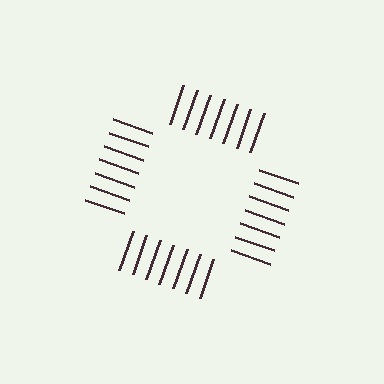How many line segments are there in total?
28 — 7 along each of the 4 edges.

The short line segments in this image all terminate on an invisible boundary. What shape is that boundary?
An illusory square — the line segments terminate on its edges but no continuous stroke is drawn.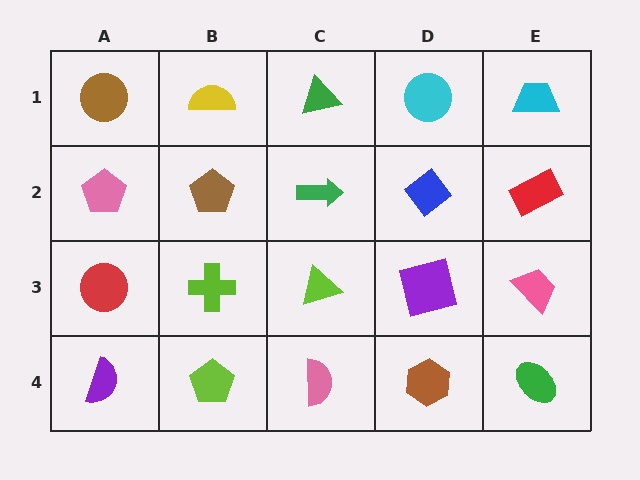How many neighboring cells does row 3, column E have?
3.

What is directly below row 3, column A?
A purple semicircle.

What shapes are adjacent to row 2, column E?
A cyan trapezoid (row 1, column E), a pink trapezoid (row 3, column E), a blue diamond (row 2, column D).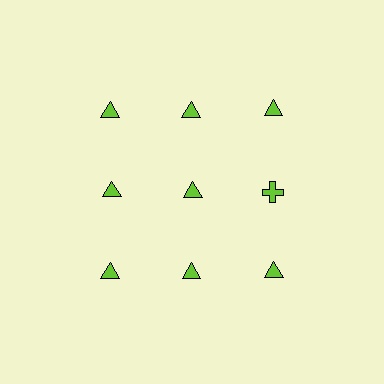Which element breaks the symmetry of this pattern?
The lime cross in the second row, center column breaks the symmetry. All other shapes are lime triangles.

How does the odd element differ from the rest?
It has a different shape: cross instead of triangle.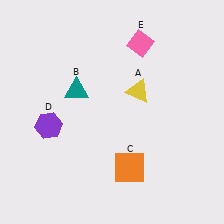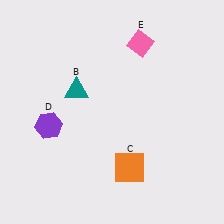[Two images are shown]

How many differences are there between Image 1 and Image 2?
There is 1 difference between the two images.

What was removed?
The yellow triangle (A) was removed in Image 2.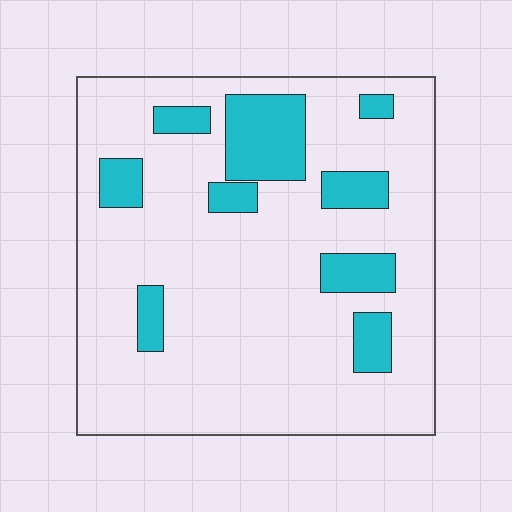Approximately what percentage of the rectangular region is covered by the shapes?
Approximately 20%.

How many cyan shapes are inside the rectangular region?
9.